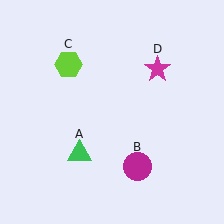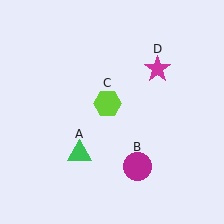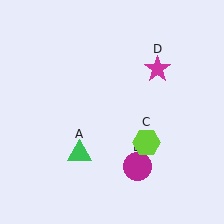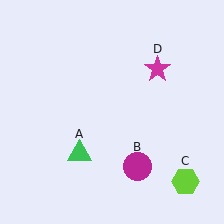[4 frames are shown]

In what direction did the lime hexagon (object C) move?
The lime hexagon (object C) moved down and to the right.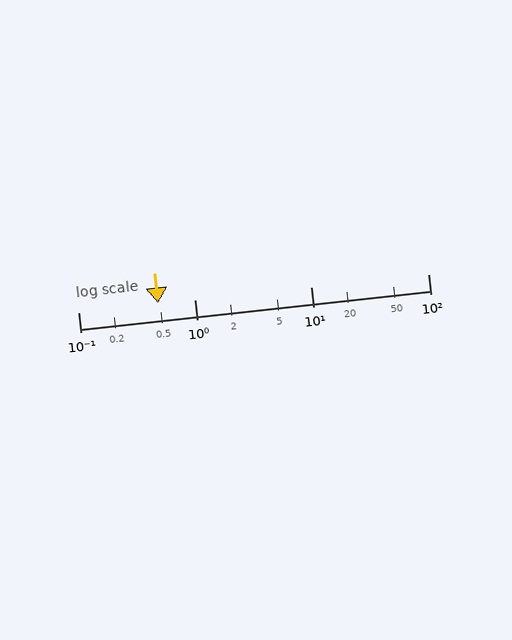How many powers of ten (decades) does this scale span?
The scale spans 3 decades, from 0.1 to 100.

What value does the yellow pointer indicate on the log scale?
The pointer indicates approximately 0.49.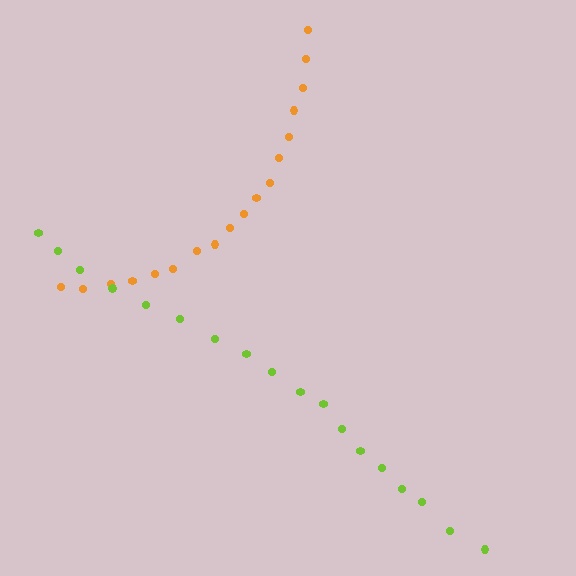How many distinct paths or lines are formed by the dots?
There are 2 distinct paths.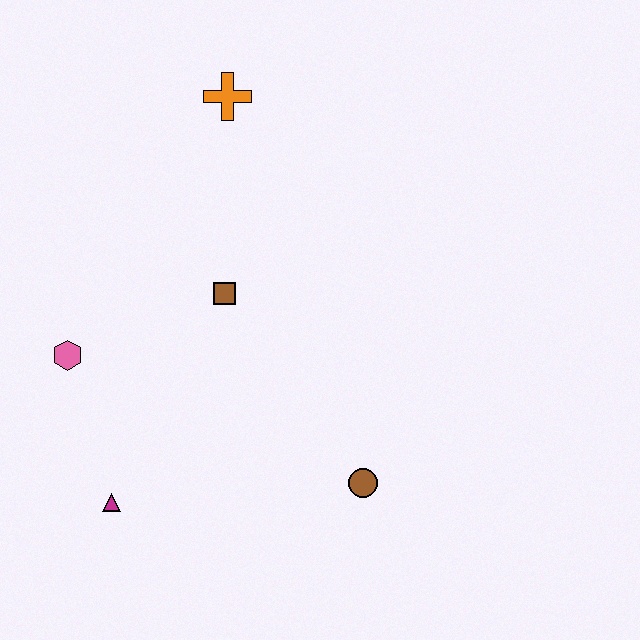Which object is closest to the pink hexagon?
The magenta triangle is closest to the pink hexagon.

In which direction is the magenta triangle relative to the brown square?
The magenta triangle is below the brown square.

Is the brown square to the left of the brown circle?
Yes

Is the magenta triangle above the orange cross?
No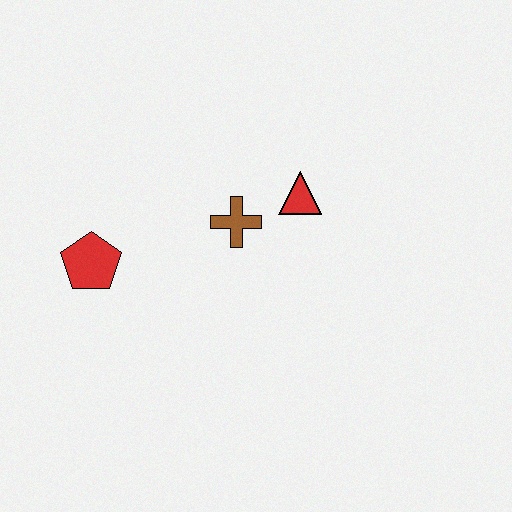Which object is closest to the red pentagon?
The brown cross is closest to the red pentagon.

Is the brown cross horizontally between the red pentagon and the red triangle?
Yes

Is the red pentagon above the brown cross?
No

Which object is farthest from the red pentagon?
The red triangle is farthest from the red pentagon.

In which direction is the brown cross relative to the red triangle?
The brown cross is to the left of the red triangle.